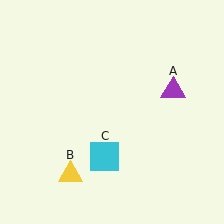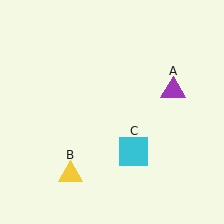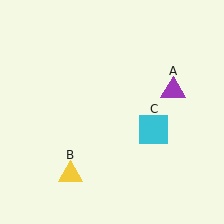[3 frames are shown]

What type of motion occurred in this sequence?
The cyan square (object C) rotated counterclockwise around the center of the scene.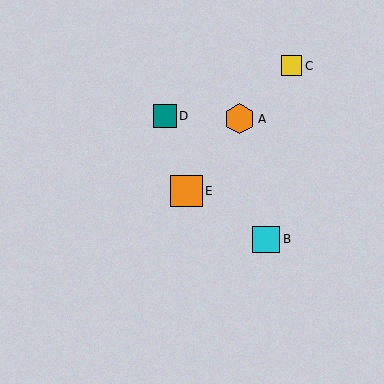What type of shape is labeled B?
Shape B is a cyan square.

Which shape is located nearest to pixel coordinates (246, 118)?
The orange hexagon (labeled A) at (240, 119) is nearest to that location.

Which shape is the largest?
The orange square (labeled E) is the largest.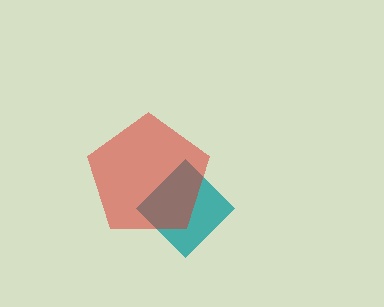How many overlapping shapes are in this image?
There are 2 overlapping shapes in the image.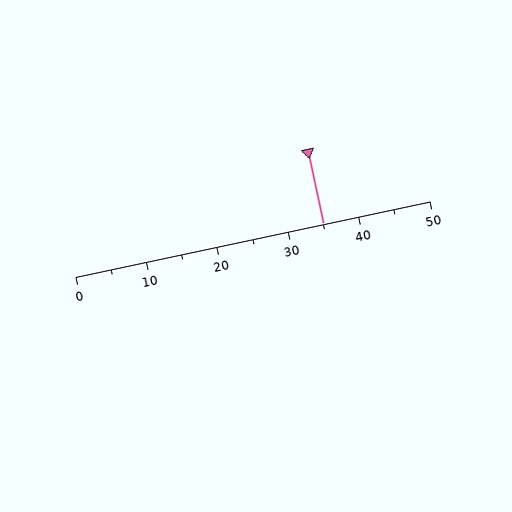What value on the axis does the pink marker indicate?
The marker indicates approximately 35.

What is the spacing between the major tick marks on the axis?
The major ticks are spaced 10 apart.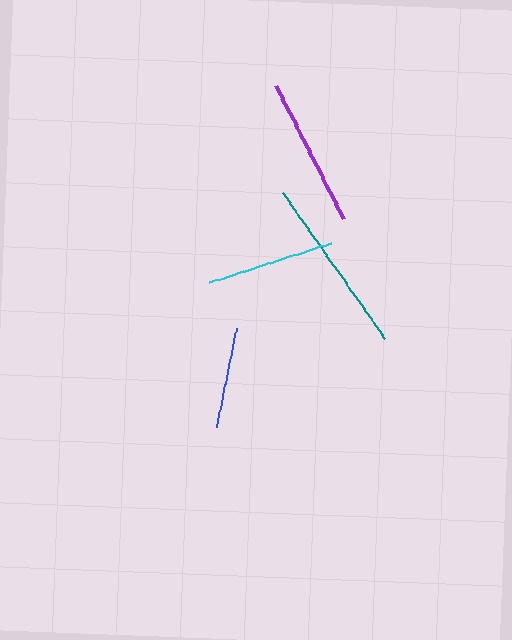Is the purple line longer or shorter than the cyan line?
The purple line is longer than the cyan line.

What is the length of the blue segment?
The blue segment is approximately 101 pixels long.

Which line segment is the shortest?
The blue line is the shortest at approximately 101 pixels.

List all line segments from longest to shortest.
From longest to shortest: teal, purple, cyan, blue.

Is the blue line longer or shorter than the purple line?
The purple line is longer than the blue line.